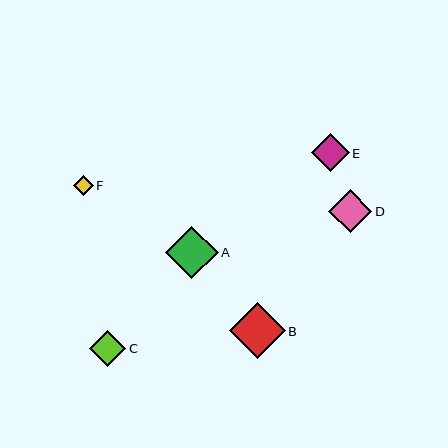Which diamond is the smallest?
Diamond F is the smallest with a size of approximately 20 pixels.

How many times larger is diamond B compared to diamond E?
Diamond B is approximately 1.5 times the size of diamond E.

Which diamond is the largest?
Diamond B is the largest with a size of approximately 56 pixels.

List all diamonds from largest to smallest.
From largest to smallest: B, A, D, E, C, F.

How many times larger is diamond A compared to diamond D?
Diamond A is approximately 1.2 times the size of diamond D.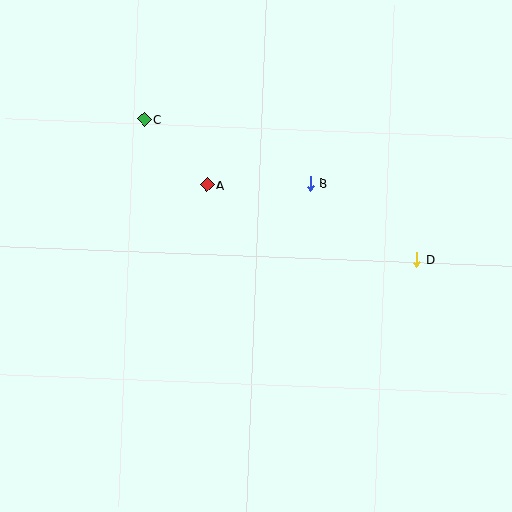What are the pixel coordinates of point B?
Point B is at (310, 183).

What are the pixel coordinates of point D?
Point D is at (417, 260).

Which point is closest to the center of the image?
Point A at (207, 185) is closest to the center.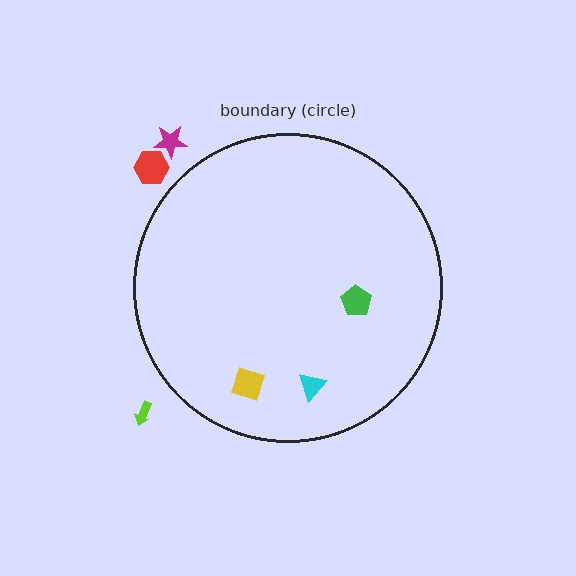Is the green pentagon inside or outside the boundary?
Inside.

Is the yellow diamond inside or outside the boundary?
Inside.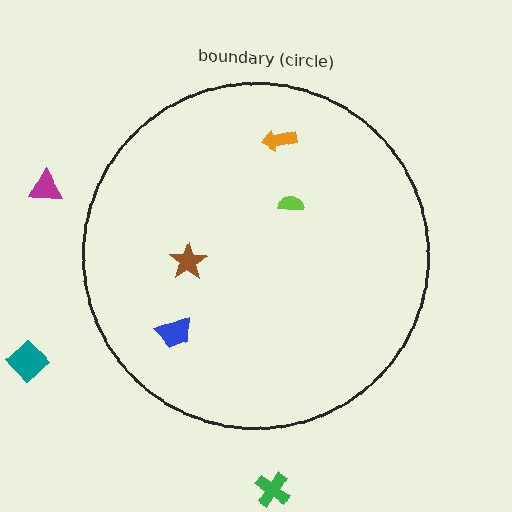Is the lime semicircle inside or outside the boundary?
Inside.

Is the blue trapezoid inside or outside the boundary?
Inside.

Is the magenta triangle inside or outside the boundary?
Outside.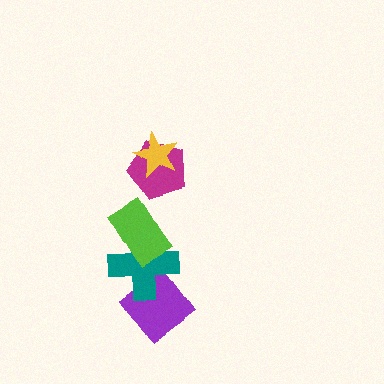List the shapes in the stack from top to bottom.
From top to bottom: the yellow star, the magenta pentagon, the lime rectangle, the teal cross, the purple diamond.